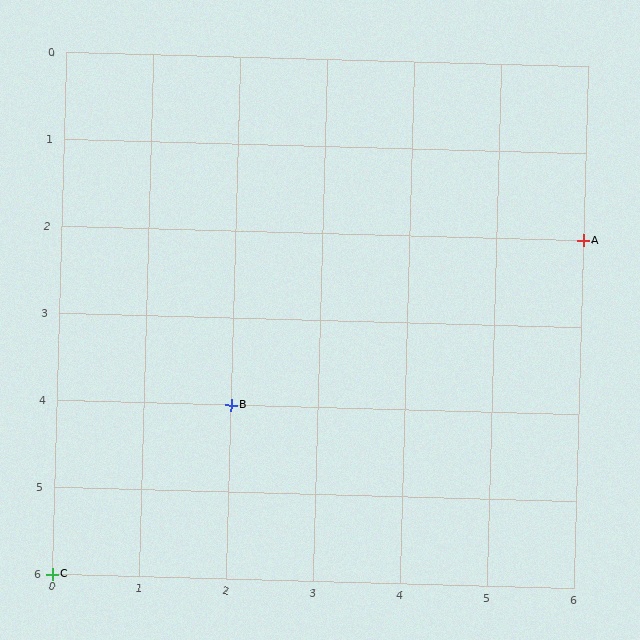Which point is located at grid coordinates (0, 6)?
Point C is at (0, 6).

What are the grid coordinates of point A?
Point A is at grid coordinates (6, 2).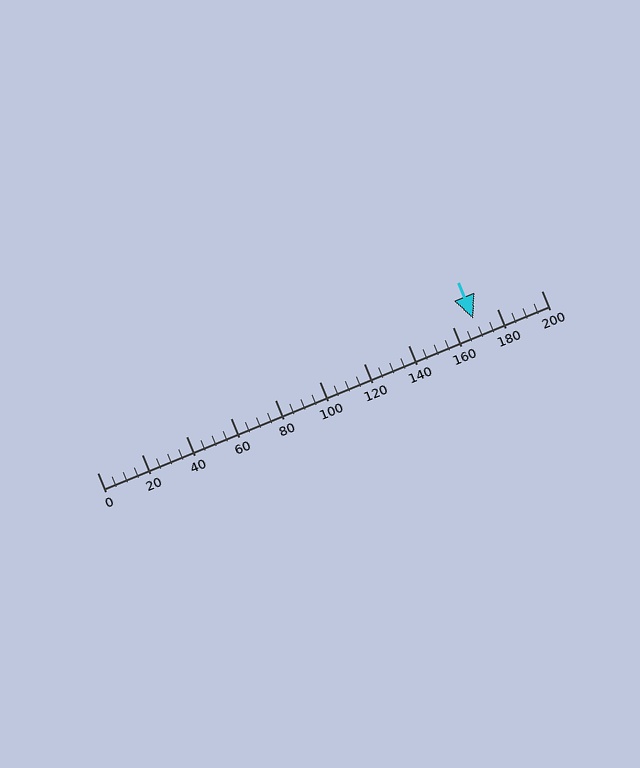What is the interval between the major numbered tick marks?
The major tick marks are spaced 20 units apart.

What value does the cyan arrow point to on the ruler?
The cyan arrow points to approximately 169.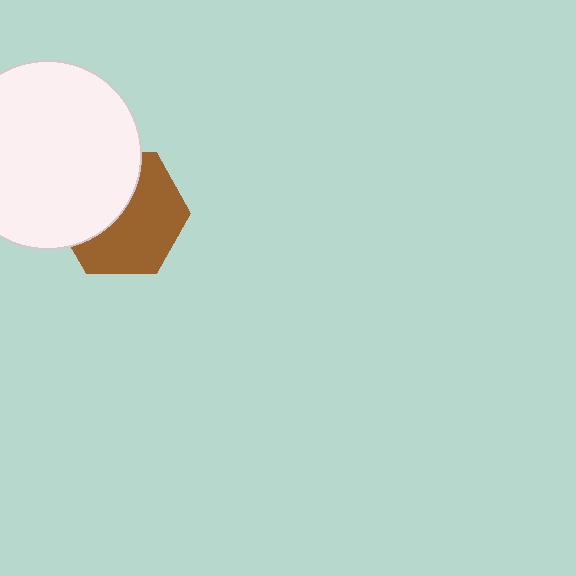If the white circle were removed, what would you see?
You would see the complete brown hexagon.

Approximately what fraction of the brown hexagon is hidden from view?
Roughly 43% of the brown hexagon is hidden behind the white circle.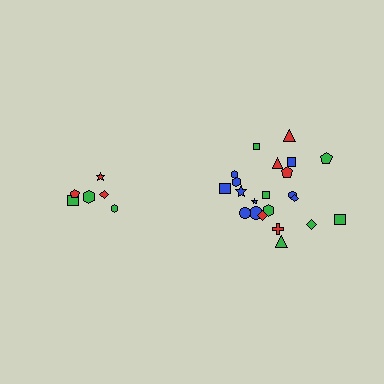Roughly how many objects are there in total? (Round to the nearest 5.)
Roughly 30 objects in total.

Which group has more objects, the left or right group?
The right group.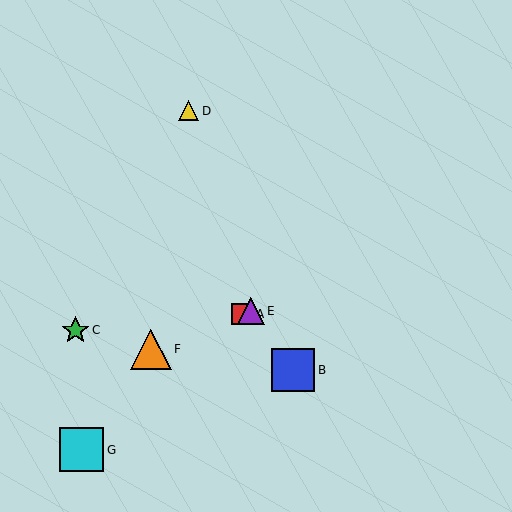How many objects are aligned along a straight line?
3 objects (A, E, F) are aligned along a straight line.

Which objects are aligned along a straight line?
Objects A, E, F are aligned along a straight line.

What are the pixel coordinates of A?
Object A is at (242, 314).